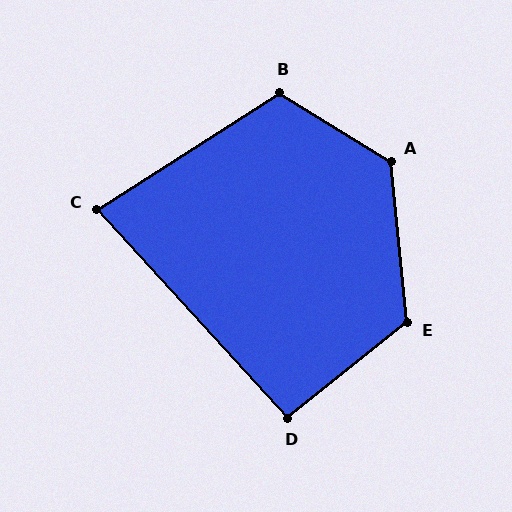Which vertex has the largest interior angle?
A, at approximately 127 degrees.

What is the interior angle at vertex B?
Approximately 116 degrees (obtuse).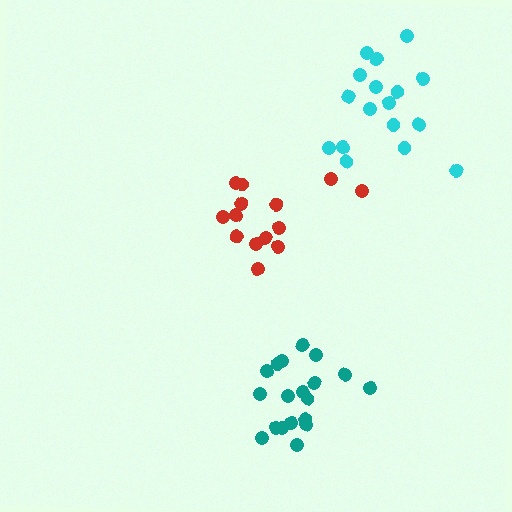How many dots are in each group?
Group 1: 14 dots, Group 2: 19 dots, Group 3: 17 dots (50 total).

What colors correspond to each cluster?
The clusters are colored: red, teal, cyan.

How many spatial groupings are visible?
There are 3 spatial groupings.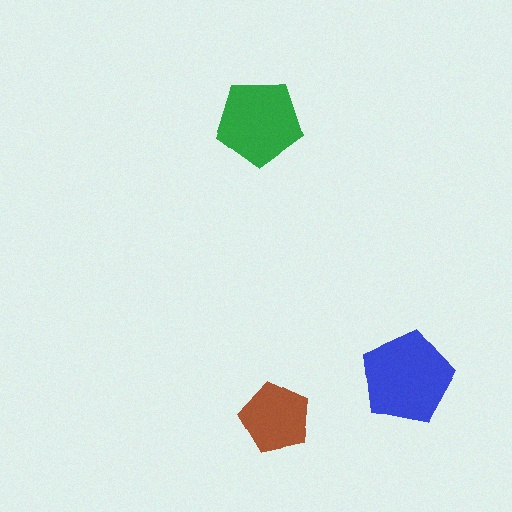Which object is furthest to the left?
The green pentagon is leftmost.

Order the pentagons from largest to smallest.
the blue one, the green one, the brown one.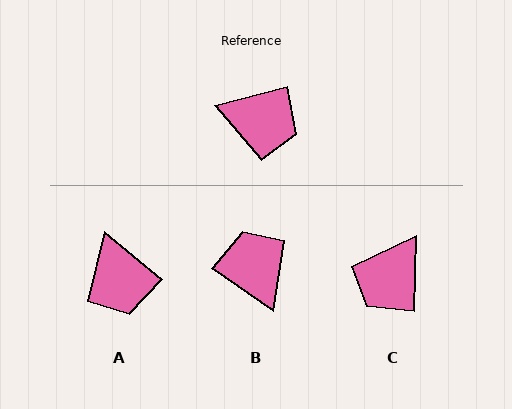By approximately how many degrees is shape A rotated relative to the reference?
Approximately 54 degrees clockwise.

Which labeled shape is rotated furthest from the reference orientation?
B, about 130 degrees away.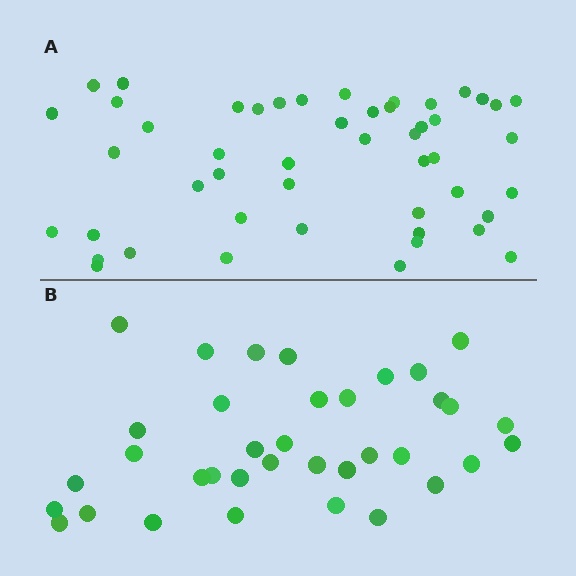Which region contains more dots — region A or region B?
Region A (the top region) has more dots.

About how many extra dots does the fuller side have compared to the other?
Region A has approximately 15 more dots than region B.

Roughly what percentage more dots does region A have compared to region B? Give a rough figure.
About 35% more.